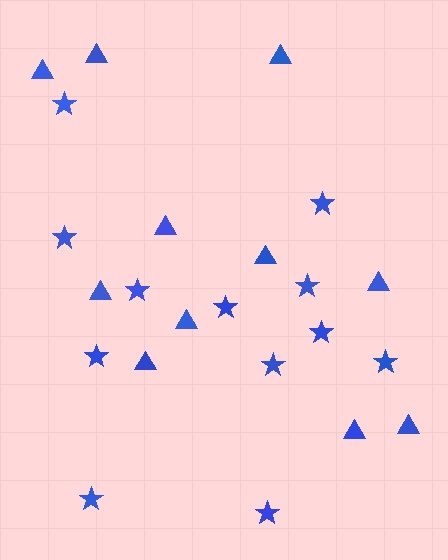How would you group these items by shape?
There are 2 groups: one group of stars (12) and one group of triangles (11).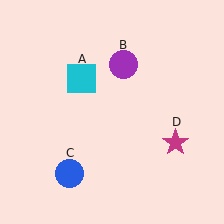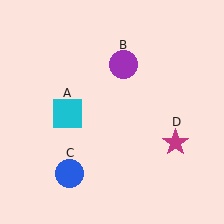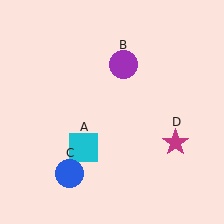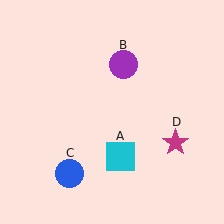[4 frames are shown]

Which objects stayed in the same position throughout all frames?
Purple circle (object B) and blue circle (object C) and magenta star (object D) remained stationary.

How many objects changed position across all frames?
1 object changed position: cyan square (object A).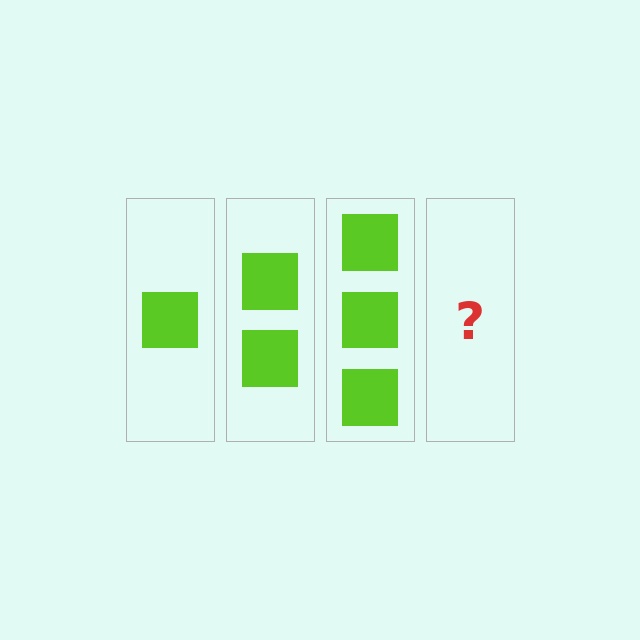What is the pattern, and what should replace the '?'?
The pattern is that each step adds one more square. The '?' should be 4 squares.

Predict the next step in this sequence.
The next step is 4 squares.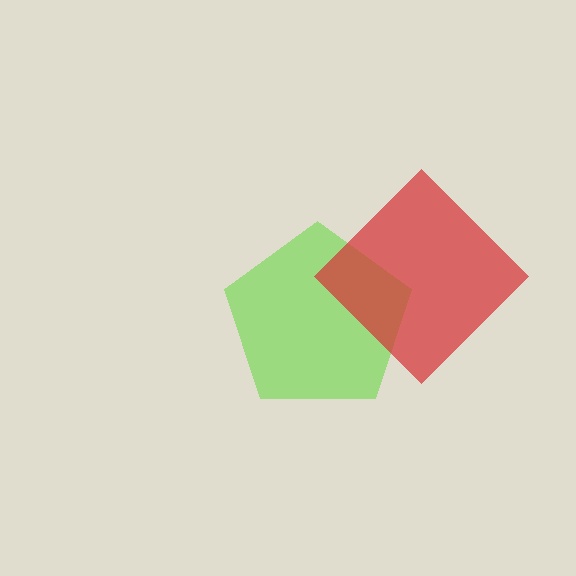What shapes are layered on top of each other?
The layered shapes are: a lime pentagon, a red diamond.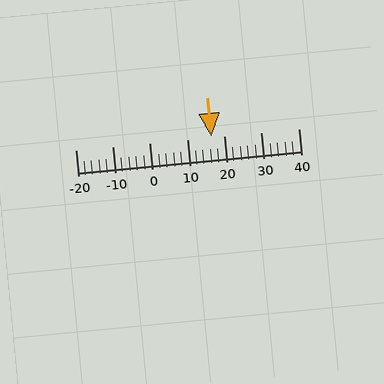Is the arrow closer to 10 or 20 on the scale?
The arrow is closer to 20.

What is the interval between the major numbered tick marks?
The major tick marks are spaced 10 units apart.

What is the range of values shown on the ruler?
The ruler shows values from -20 to 40.